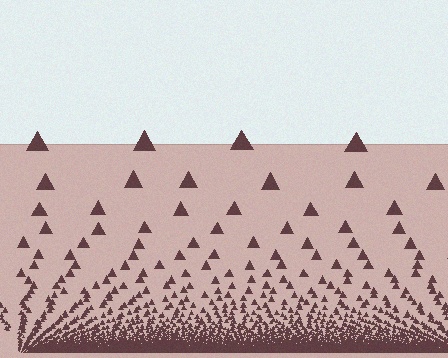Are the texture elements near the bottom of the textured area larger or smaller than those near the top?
Smaller. The gradient is inverted — elements near the bottom are smaller and denser.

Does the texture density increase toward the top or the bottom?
Density increases toward the bottom.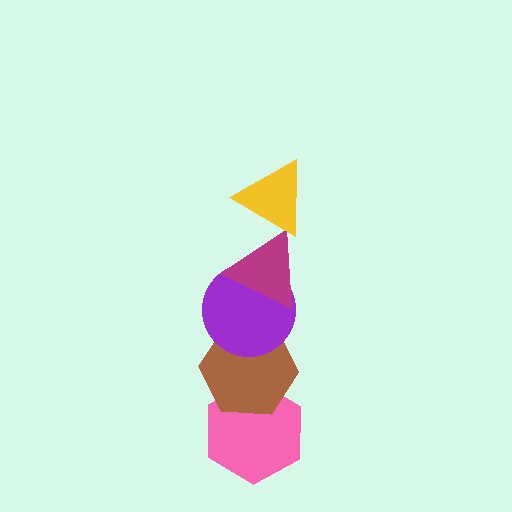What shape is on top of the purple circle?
The magenta triangle is on top of the purple circle.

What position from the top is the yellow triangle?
The yellow triangle is 1st from the top.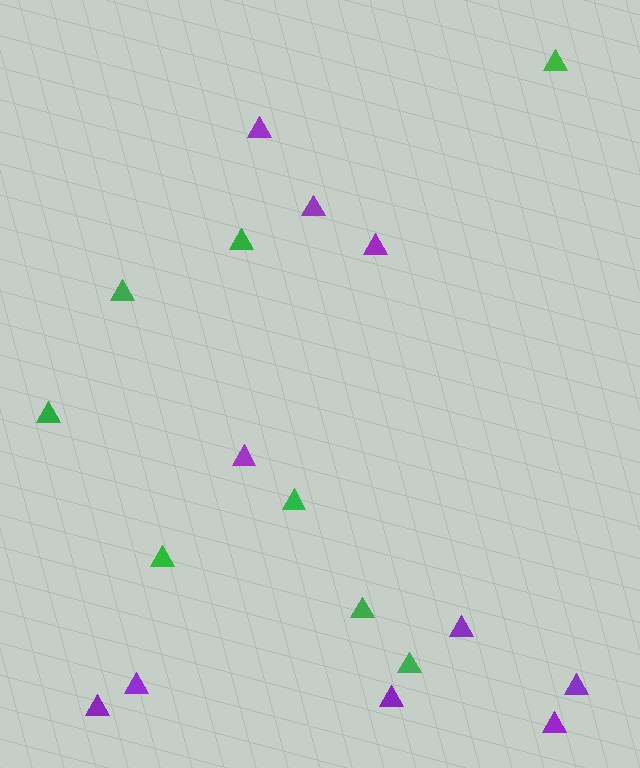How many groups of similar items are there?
There are 2 groups: one group of green triangles (8) and one group of purple triangles (10).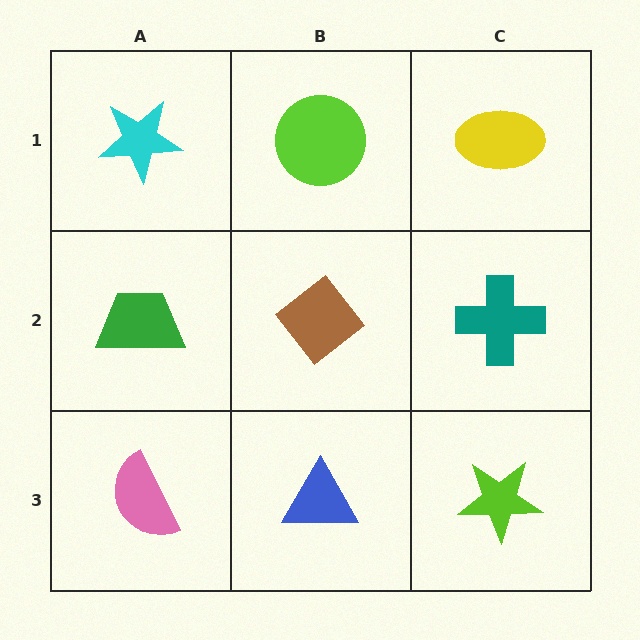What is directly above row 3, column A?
A green trapezoid.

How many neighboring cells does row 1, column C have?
2.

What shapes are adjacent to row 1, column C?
A teal cross (row 2, column C), a lime circle (row 1, column B).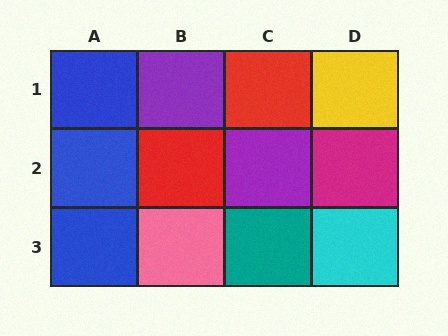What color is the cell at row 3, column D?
Cyan.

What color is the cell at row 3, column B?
Pink.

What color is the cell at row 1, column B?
Purple.